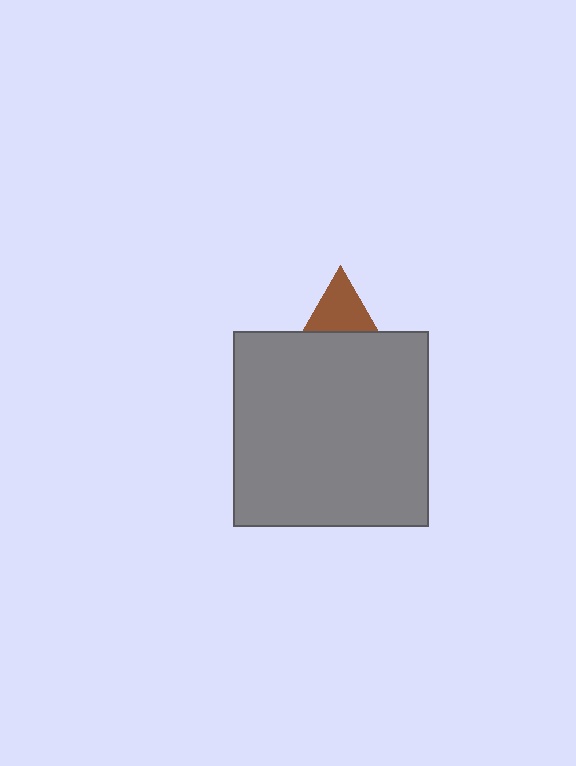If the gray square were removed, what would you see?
You would see the complete brown triangle.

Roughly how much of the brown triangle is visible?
A small part of it is visible (roughly 38%).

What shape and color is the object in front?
The object in front is a gray square.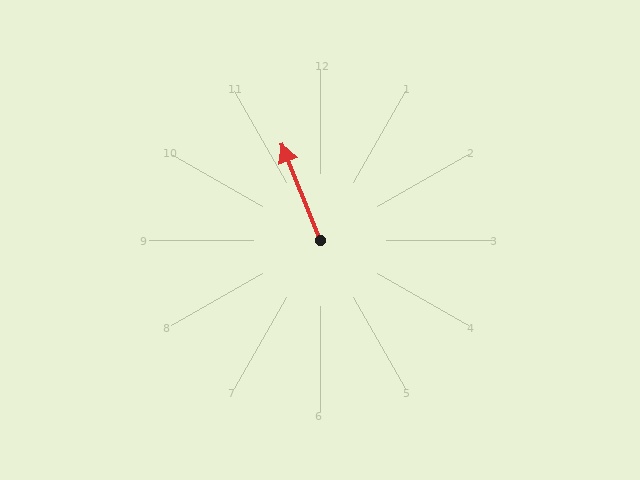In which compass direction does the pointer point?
North.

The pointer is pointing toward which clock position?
Roughly 11 o'clock.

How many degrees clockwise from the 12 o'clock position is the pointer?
Approximately 338 degrees.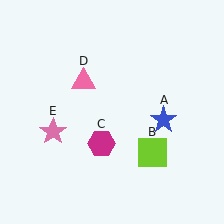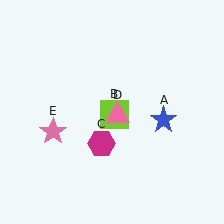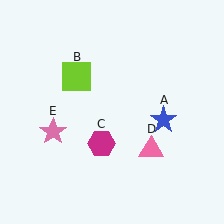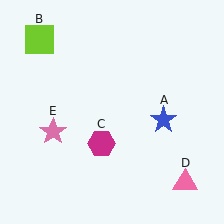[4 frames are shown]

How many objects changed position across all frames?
2 objects changed position: lime square (object B), pink triangle (object D).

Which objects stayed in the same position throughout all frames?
Blue star (object A) and magenta hexagon (object C) and pink star (object E) remained stationary.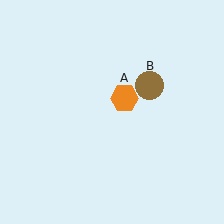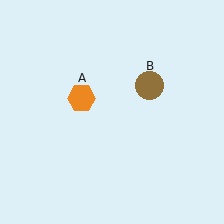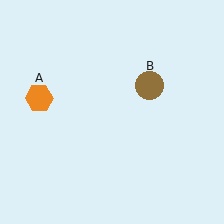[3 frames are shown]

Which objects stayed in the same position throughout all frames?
Brown circle (object B) remained stationary.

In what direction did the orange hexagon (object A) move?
The orange hexagon (object A) moved left.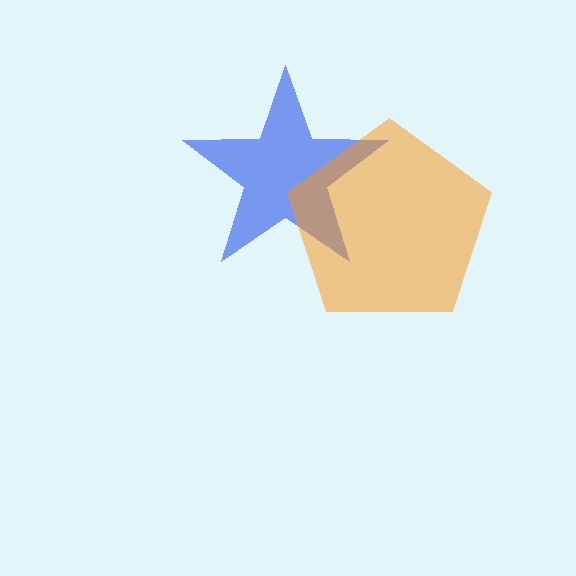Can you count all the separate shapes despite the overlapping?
Yes, there are 2 separate shapes.